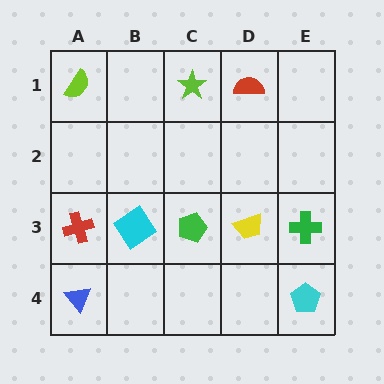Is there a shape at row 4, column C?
No, that cell is empty.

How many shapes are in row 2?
0 shapes.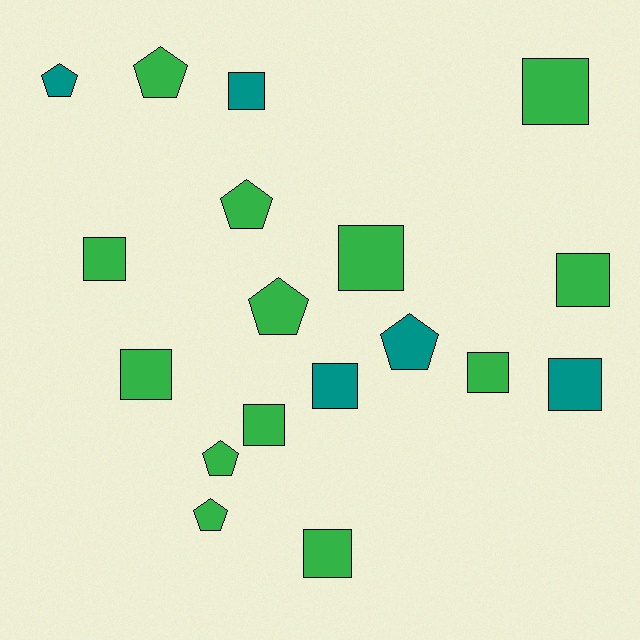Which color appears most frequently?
Green, with 13 objects.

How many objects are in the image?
There are 18 objects.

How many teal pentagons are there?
There are 2 teal pentagons.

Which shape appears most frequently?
Square, with 11 objects.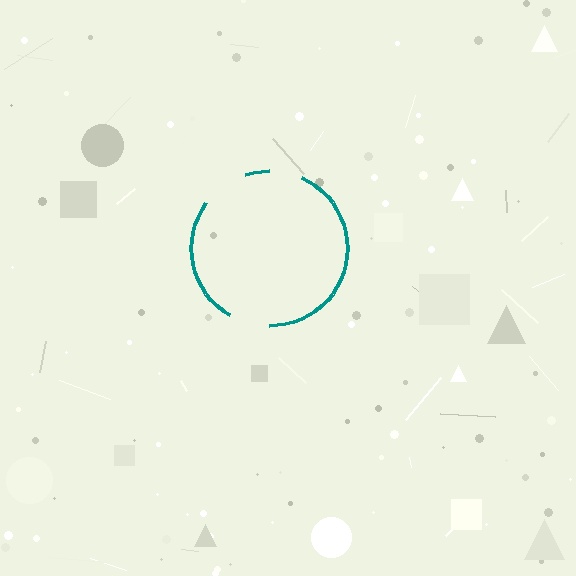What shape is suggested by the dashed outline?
The dashed outline suggests a circle.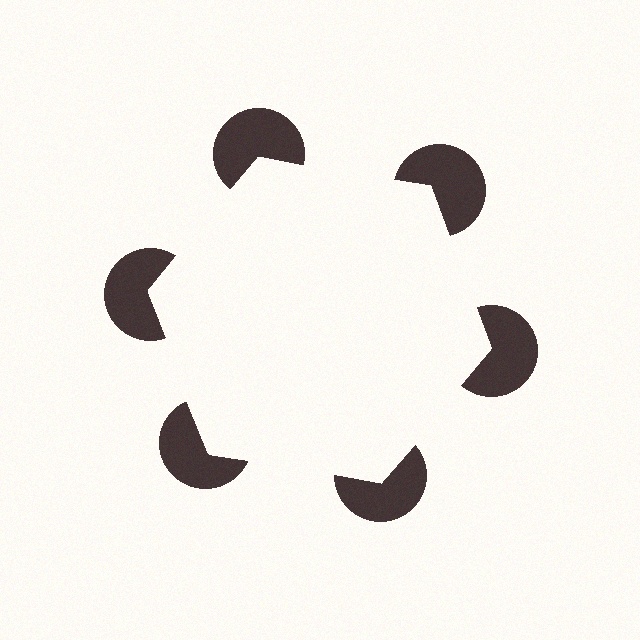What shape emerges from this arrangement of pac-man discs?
An illusory hexagon — its edges are inferred from the aligned wedge cuts in the pac-man discs, not physically drawn.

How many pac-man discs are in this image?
There are 6 — one at each vertex of the illusory hexagon.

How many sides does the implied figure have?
6 sides.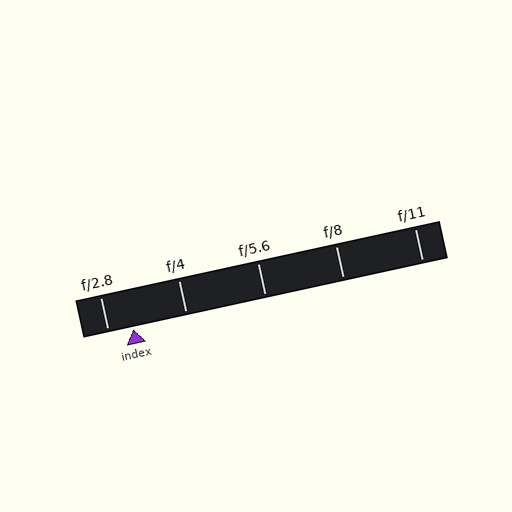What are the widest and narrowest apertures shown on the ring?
The widest aperture shown is f/2.8 and the narrowest is f/11.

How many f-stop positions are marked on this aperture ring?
There are 5 f-stop positions marked.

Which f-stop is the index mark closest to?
The index mark is closest to f/2.8.